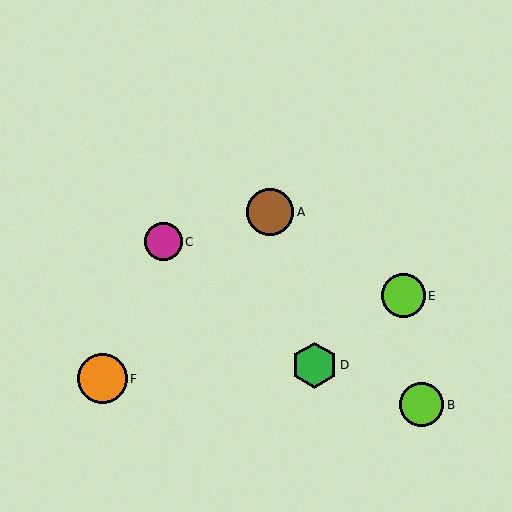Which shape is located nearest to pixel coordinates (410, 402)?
The lime circle (labeled B) at (422, 405) is nearest to that location.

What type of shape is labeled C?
Shape C is a magenta circle.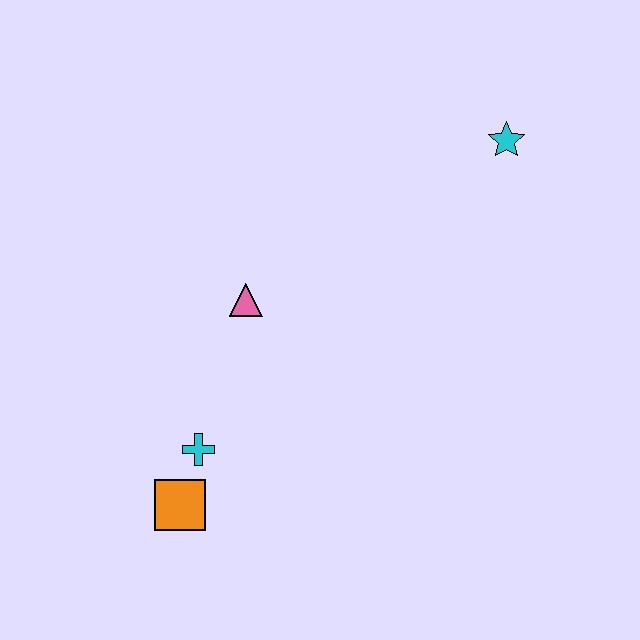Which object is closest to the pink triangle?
The cyan cross is closest to the pink triangle.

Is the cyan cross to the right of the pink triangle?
No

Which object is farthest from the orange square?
The cyan star is farthest from the orange square.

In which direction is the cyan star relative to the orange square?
The cyan star is above the orange square.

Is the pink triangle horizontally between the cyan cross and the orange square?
No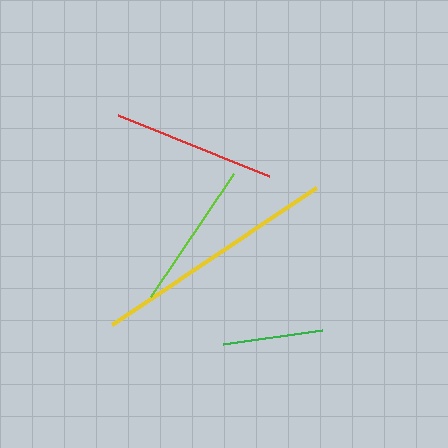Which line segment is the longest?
The yellow line is the longest at approximately 246 pixels.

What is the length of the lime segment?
The lime segment is approximately 148 pixels long.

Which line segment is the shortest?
The green line is the shortest at approximately 100 pixels.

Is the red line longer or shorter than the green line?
The red line is longer than the green line.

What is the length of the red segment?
The red segment is approximately 164 pixels long.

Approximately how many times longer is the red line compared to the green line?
The red line is approximately 1.6 times the length of the green line.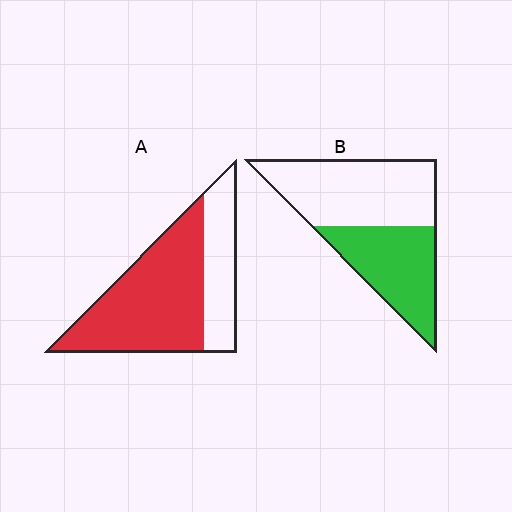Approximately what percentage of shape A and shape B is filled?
A is approximately 70% and B is approximately 45%.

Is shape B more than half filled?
No.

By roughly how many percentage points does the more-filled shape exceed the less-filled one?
By roughly 25 percentage points (A over B).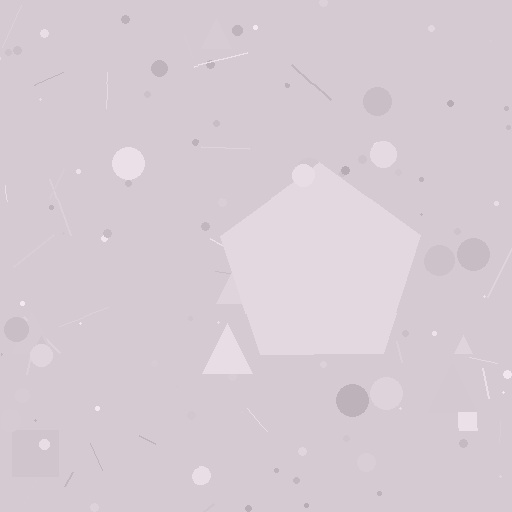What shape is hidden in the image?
A pentagon is hidden in the image.